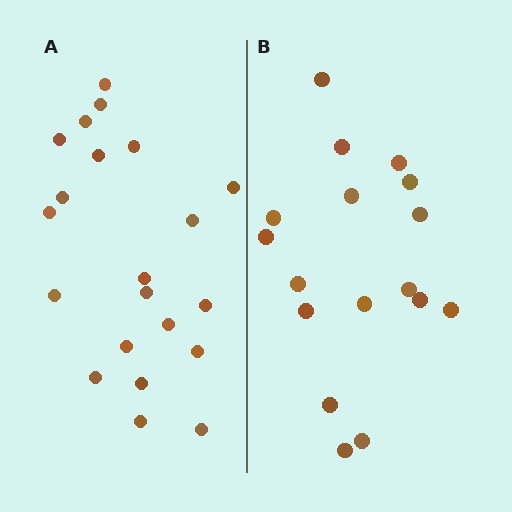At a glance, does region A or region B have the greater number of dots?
Region A (the left region) has more dots.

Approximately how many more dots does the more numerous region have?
Region A has about 4 more dots than region B.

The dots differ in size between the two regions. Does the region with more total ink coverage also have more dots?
No. Region B has more total ink coverage because its dots are larger, but region A actually contains more individual dots. Total area can be misleading — the number of items is what matters here.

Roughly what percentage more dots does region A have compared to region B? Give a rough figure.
About 25% more.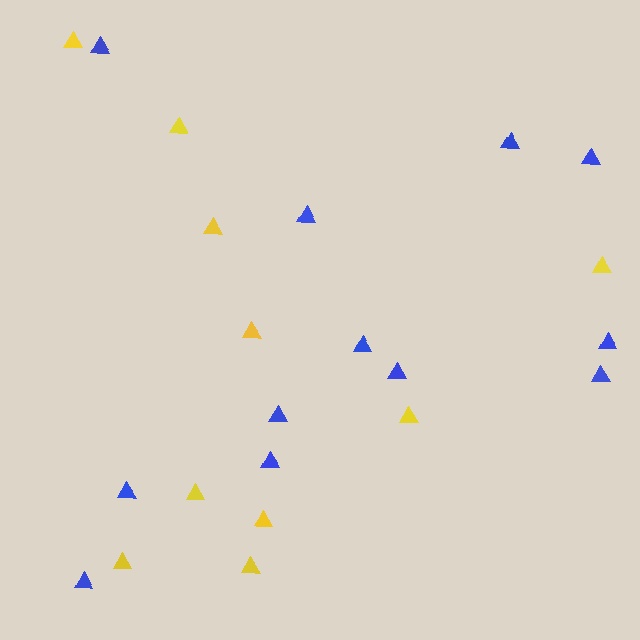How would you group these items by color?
There are 2 groups: one group of blue triangles (12) and one group of yellow triangles (10).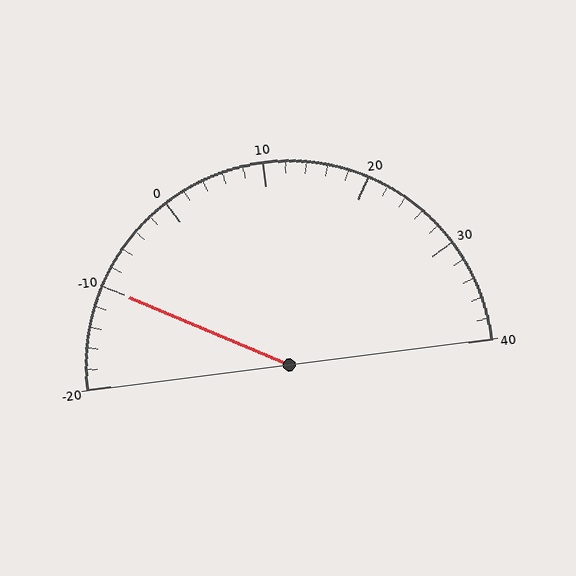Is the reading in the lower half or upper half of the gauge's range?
The reading is in the lower half of the range (-20 to 40).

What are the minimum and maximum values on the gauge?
The gauge ranges from -20 to 40.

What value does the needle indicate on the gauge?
The needle indicates approximately -10.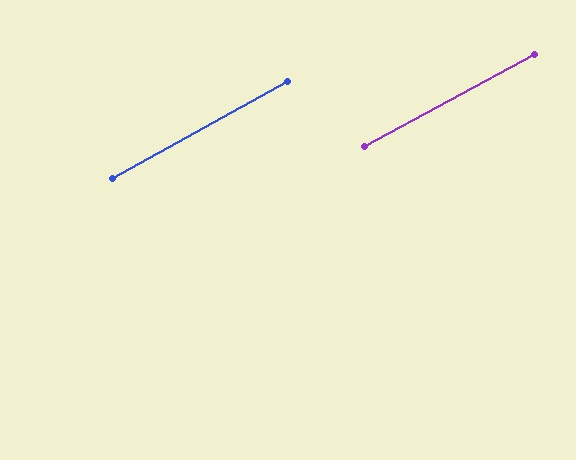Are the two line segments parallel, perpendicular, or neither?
Parallel — their directions differ by only 0.5°.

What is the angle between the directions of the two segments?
Approximately 0 degrees.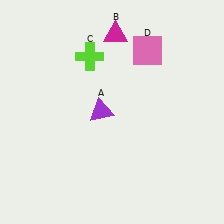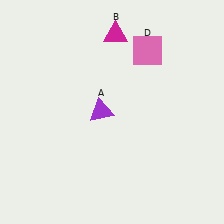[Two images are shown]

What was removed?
The lime cross (C) was removed in Image 2.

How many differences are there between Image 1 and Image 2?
There is 1 difference between the two images.